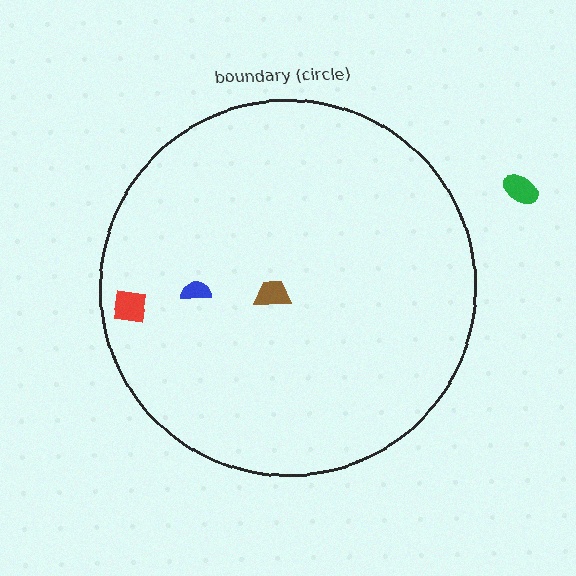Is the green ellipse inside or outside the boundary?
Outside.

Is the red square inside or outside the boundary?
Inside.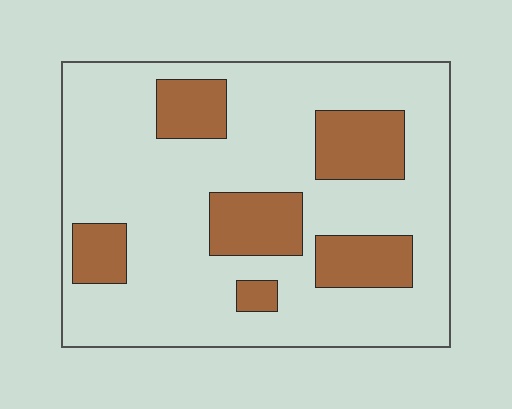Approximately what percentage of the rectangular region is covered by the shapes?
Approximately 25%.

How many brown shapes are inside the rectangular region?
6.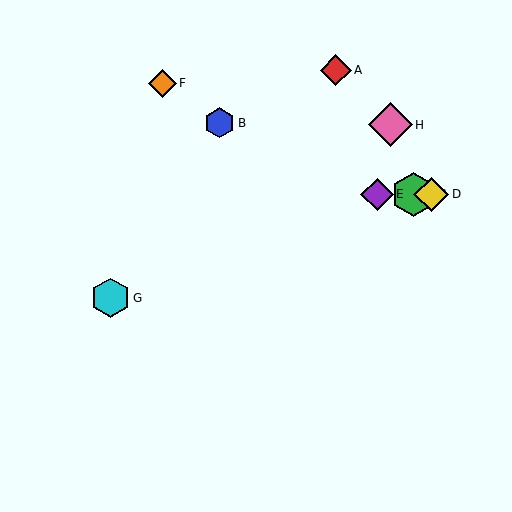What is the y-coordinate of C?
Object C is at y≈194.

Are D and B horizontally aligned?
No, D is at y≈194 and B is at y≈123.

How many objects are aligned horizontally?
3 objects (C, D, E) are aligned horizontally.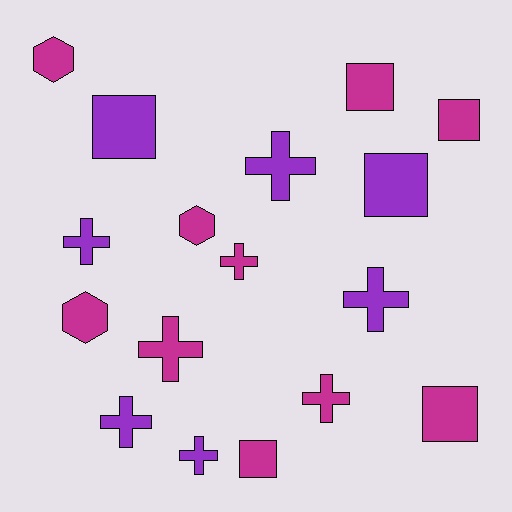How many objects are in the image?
There are 17 objects.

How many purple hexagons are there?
There are no purple hexagons.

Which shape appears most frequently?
Cross, with 8 objects.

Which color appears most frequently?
Magenta, with 10 objects.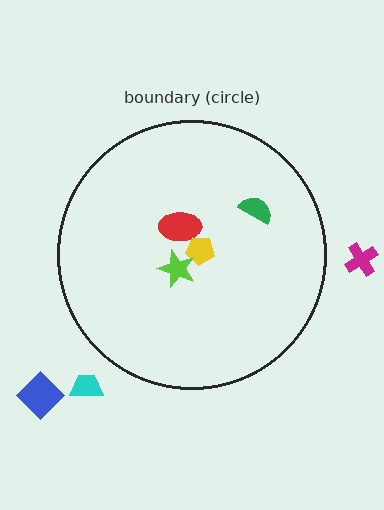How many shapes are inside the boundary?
4 inside, 3 outside.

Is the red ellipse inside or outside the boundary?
Inside.